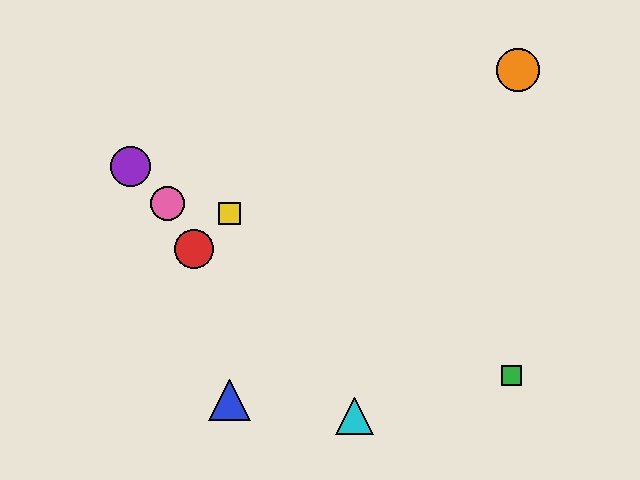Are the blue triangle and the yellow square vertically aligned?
Yes, both are at x≈230.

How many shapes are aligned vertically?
2 shapes (the blue triangle, the yellow square) are aligned vertically.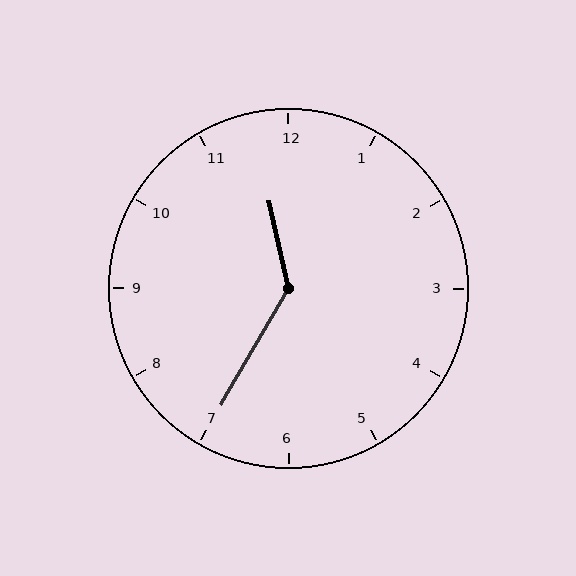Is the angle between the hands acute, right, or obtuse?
It is obtuse.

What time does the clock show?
11:35.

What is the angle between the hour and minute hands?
Approximately 138 degrees.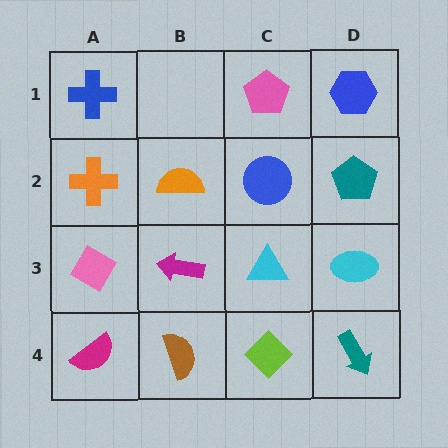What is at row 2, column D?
A teal pentagon.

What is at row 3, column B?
A magenta arrow.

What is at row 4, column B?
A brown semicircle.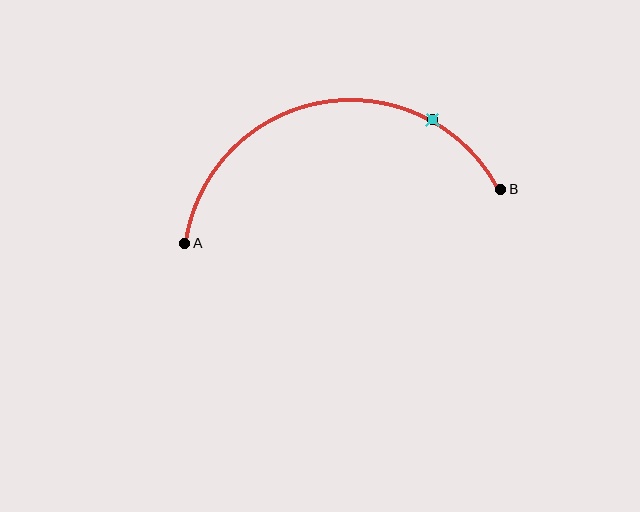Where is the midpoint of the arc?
The arc midpoint is the point on the curve farthest from the straight line joining A and B. It sits above that line.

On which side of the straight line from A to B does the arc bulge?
The arc bulges above the straight line connecting A and B.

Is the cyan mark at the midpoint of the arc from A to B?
No. The cyan mark lies on the arc but is closer to endpoint B. The arc midpoint would be at the point on the curve equidistant along the arc from both A and B.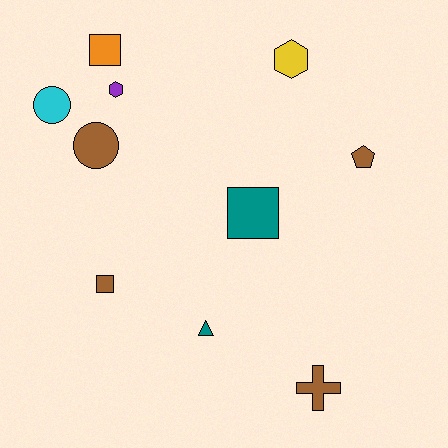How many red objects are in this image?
There are no red objects.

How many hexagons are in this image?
There are 2 hexagons.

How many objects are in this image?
There are 10 objects.